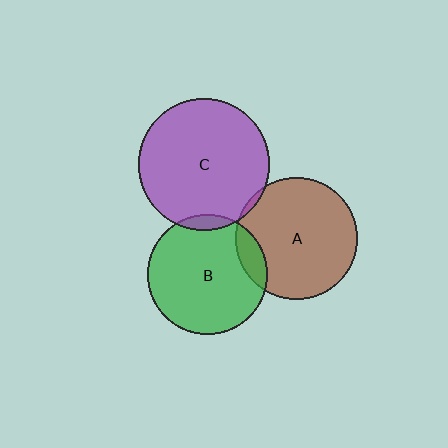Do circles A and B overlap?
Yes.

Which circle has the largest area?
Circle C (purple).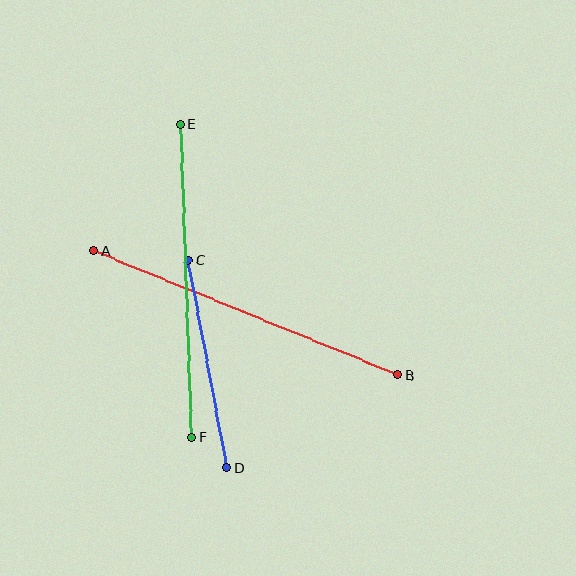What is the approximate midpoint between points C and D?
The midpoint is at approximately (208, 364) pixels.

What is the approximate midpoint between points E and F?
The midpoint is at approximately (186, 281) pixels.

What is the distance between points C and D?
The distance is approximately 211 pixels.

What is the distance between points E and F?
The distance is approximately 313 pixels.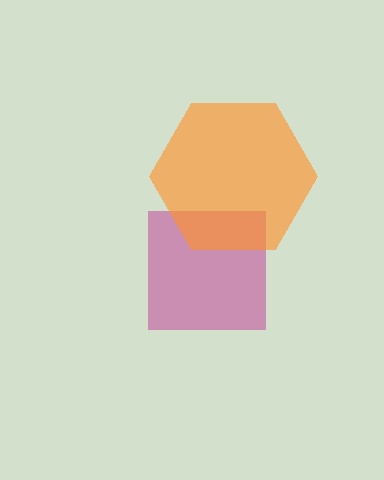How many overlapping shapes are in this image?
There are 2 overlapping shapes in the image.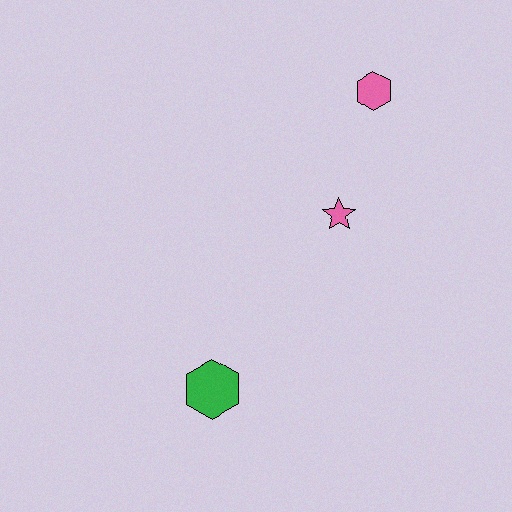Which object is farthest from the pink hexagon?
The green hexagon is farthest from the pink hexagon.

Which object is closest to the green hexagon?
The pink star is closest to the green hexagon.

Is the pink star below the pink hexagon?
Yes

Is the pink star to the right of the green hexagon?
Yes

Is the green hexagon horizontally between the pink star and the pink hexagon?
No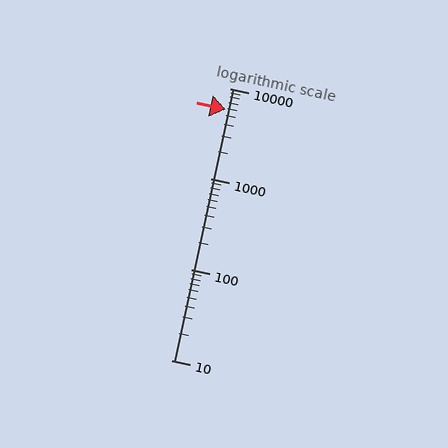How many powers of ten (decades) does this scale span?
The scale spans 3 decades, from 10 to 10000.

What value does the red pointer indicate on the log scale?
The pointer indicates approximately 5800.